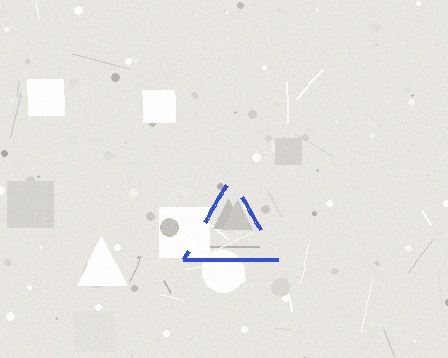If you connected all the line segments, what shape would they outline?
They would outline a triangle.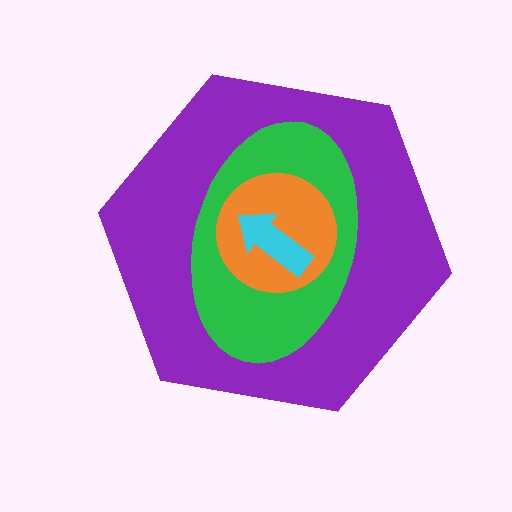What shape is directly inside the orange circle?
The cyan arrow.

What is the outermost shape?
The purple hexagon.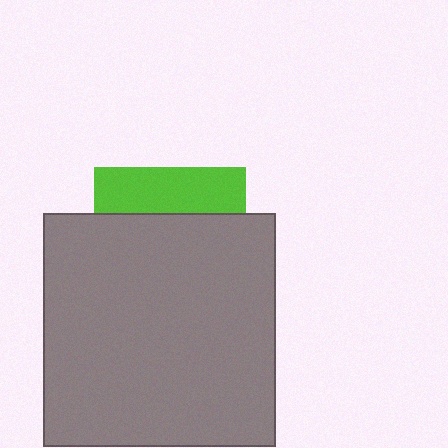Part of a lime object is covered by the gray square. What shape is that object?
It is a square.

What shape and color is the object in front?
The object in front is a gray square.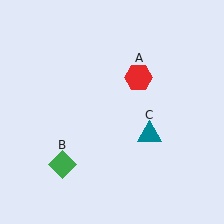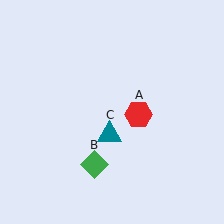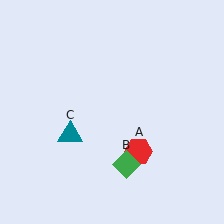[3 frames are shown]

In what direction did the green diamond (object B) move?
The green diamond (object B) moved right.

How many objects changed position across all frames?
3 objects changed position: red hexagon (object A), green diamond (object B), teal triangle (object C).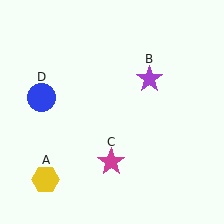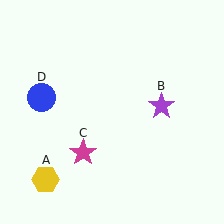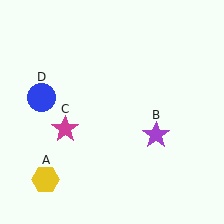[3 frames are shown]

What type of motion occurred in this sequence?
The purple star (object B), magenta star (object C) rotated clockwise around the center of the scene.